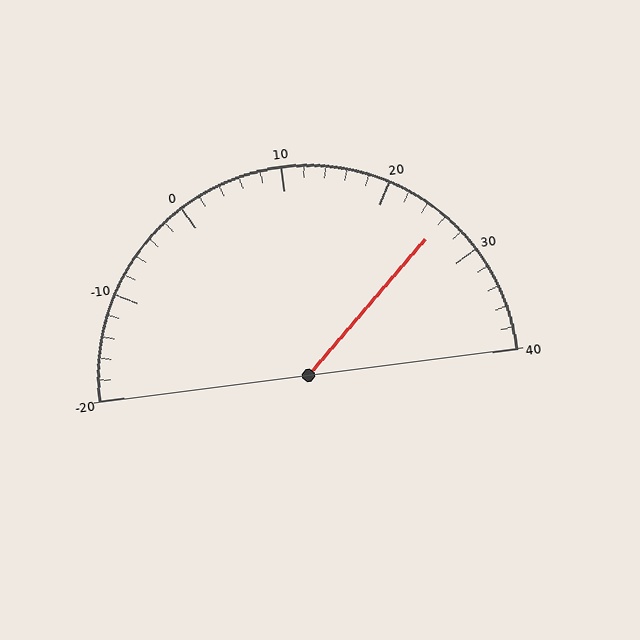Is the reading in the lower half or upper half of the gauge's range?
The reading is in the upper half of the range (-20 to 40).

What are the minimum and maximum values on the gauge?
The gauge ranges from -20 to 40.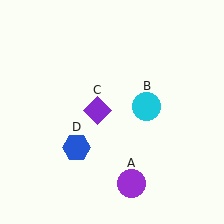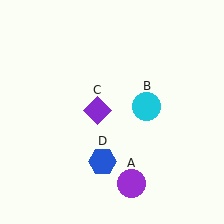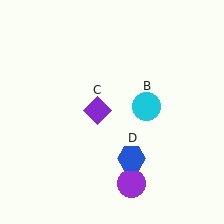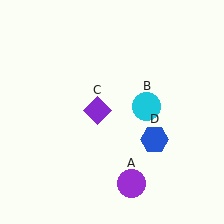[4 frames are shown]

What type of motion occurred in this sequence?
The blue hexagon (object D) rotated counterclockwise around the center of the scene.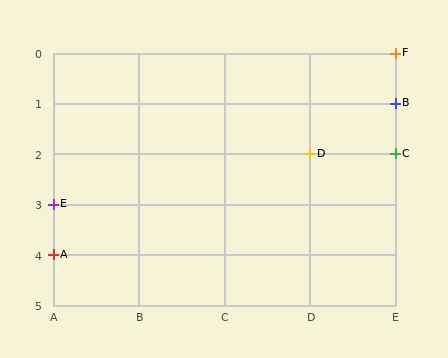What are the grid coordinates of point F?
Point F is at grid coordinates (E, 0).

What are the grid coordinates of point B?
Point B is at grid coordinates (E, 1).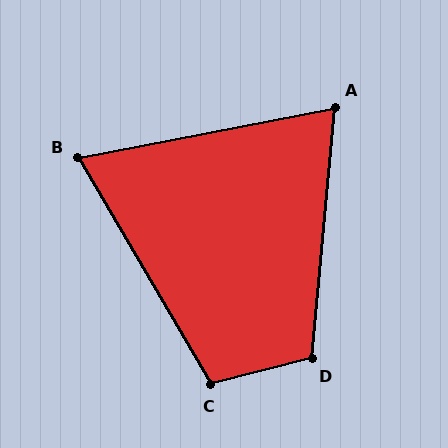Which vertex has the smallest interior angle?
B, at approximately 71 degrees.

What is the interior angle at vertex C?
Approximately 106 degrees (obtuse).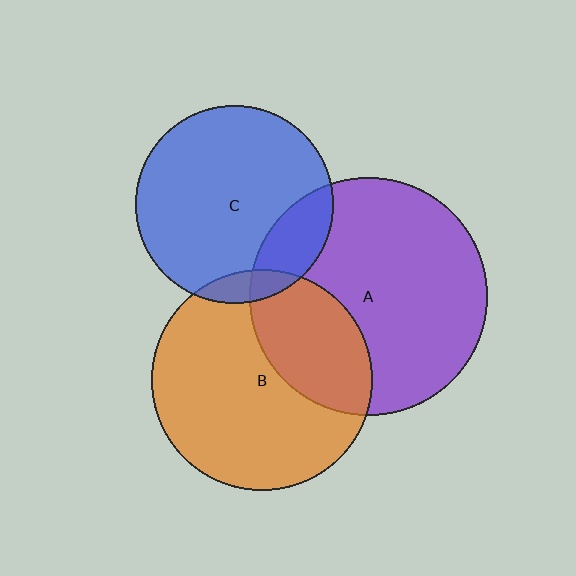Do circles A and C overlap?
Yes.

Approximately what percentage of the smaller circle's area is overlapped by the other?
Approximately 20%.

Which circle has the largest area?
Circle A (purple).